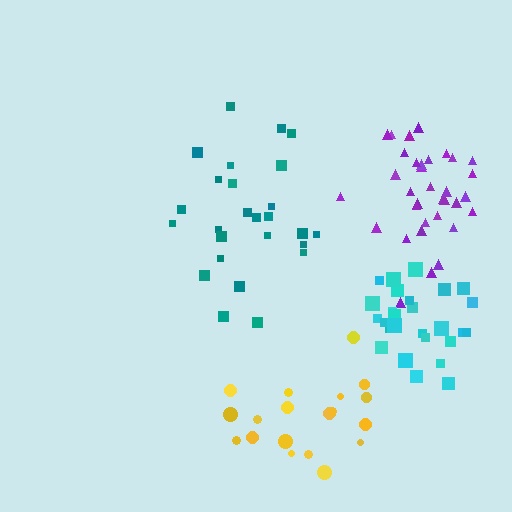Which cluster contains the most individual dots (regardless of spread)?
Purple (34).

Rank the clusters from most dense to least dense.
cyan, purple, teal, yellow.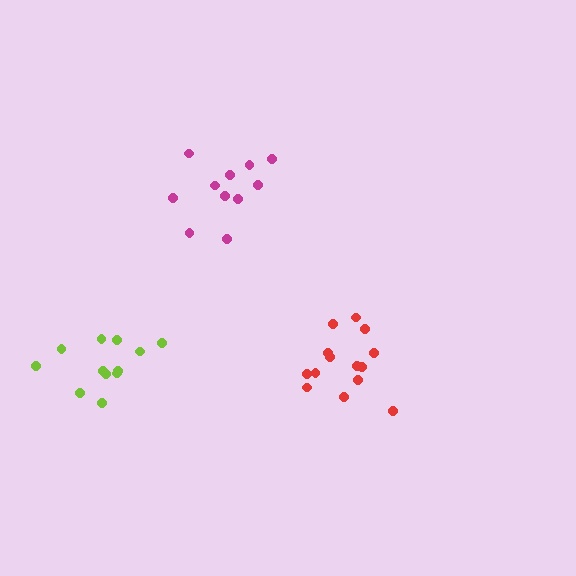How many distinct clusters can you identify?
There are 3 distinct clusters.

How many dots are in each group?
Group 1: 14 dots, Group 2: 11 dots, Group 3: 12 dots (37 total).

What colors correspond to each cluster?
The clusters are colored: red, magenta, lime.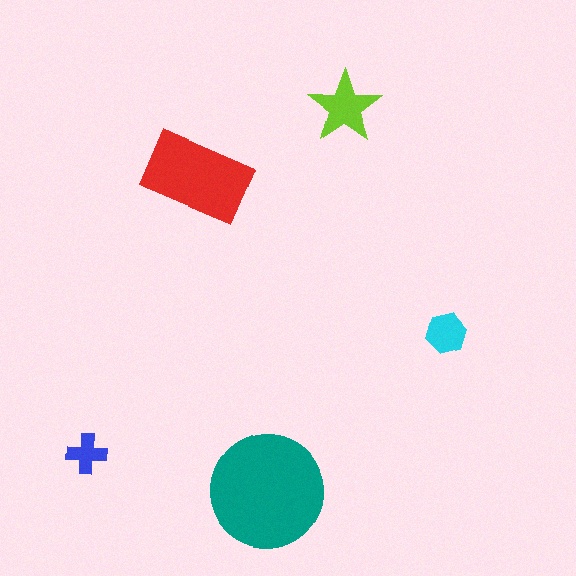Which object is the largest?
The teal circle.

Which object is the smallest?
The blue cross.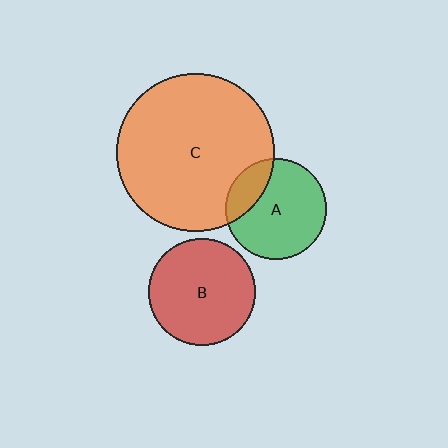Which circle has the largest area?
Circle C (orange).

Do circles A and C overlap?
Yes.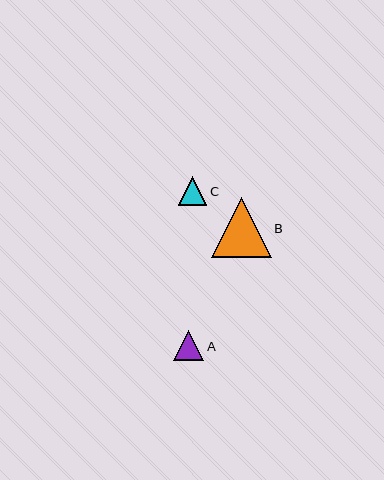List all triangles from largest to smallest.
From largest to smallest: B, A, C.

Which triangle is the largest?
Triangle B is the largest with a size of approximately 60 pixels.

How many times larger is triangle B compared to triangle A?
Triangle B is approximately 2.0 times the size of triangle A.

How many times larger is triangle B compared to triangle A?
Triangle B is approximately 2.0 times the size of triangle A.